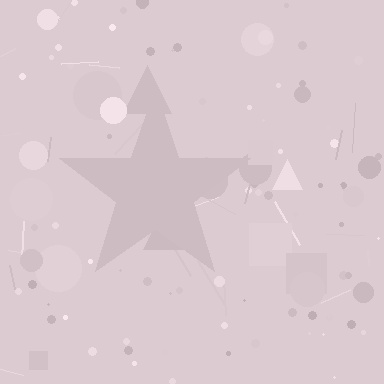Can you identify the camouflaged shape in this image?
The camouflaged shape is a star.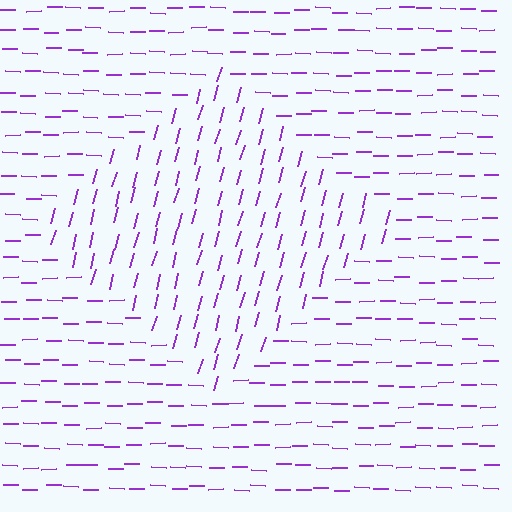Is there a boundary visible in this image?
Yes, there is a texture boundary formed by a change in line orientation.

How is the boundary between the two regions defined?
The boundary is defined purely by a change in line orientation (approximately 75 degrees difference). All lines are the same color and thickness.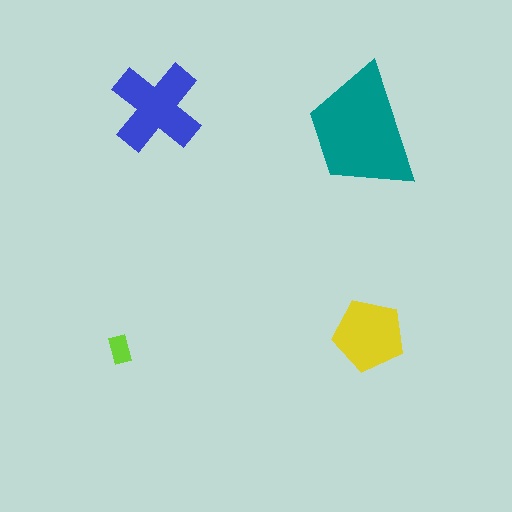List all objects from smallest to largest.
The lime rectangle, the yellow pentagon, the blue cross, the teal trapezoid.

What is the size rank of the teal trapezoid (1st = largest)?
1st.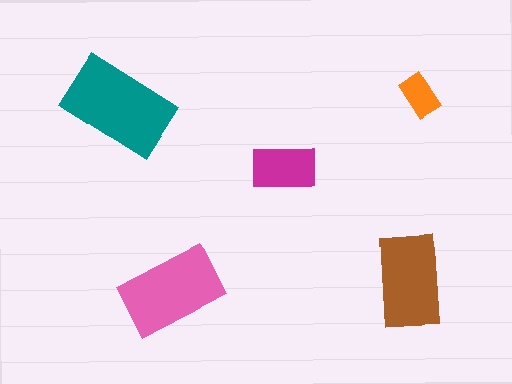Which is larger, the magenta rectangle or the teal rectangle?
The teal one.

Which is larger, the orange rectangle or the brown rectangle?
The brown one.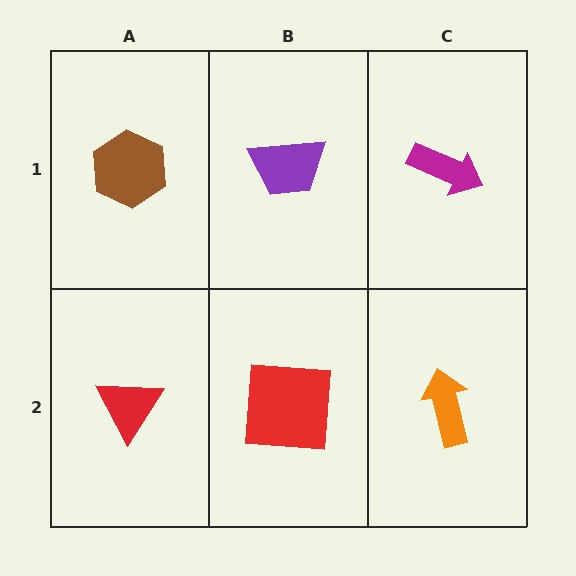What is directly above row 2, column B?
A purple trapezoid.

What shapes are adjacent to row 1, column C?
An orange arrow (row 2, column C), a purple trapezoid (row 1, column B).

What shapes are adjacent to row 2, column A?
A brown hexagon (row 1, column A), a red square (row 2, column B).